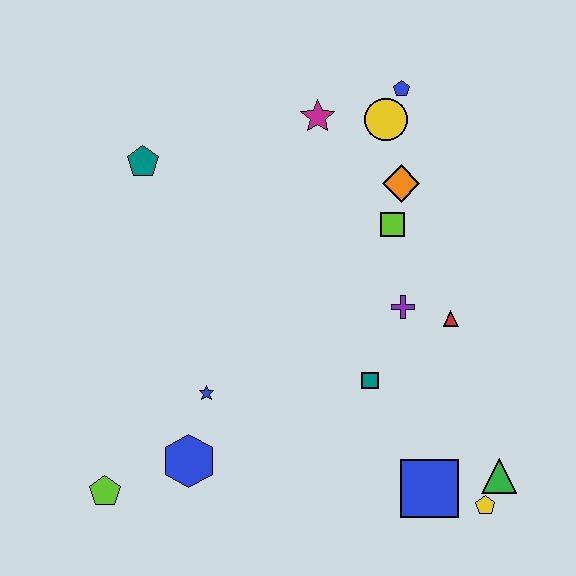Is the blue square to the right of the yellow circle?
Yes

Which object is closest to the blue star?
The blue hexagon is closest to the blue star.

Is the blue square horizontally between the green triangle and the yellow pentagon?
No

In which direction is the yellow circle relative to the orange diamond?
The yellow circle is above the orange diamond.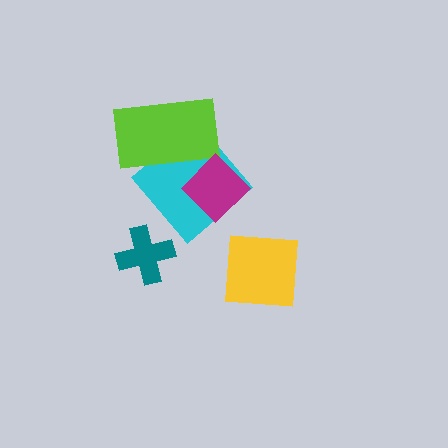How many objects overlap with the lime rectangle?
2 objects overlap with the lime rectangle.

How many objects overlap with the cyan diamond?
2 objects overlap with the cyan diamond.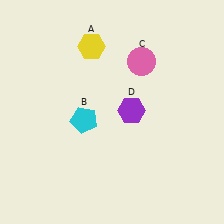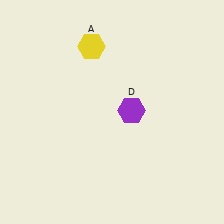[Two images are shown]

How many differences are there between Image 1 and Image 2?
There are 2 differences between the two images.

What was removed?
The cyan pentagon (B), the pink circle (C) were removed in Image 2.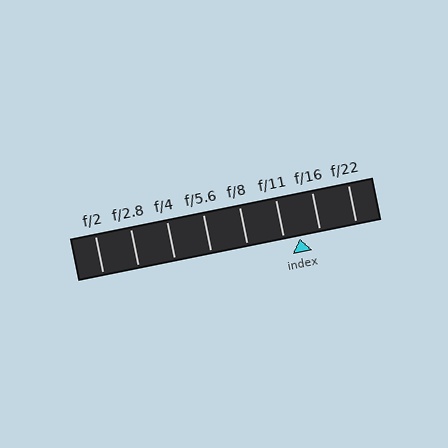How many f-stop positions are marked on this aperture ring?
There are 8 f-stop positions marked.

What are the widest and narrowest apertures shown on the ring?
The widest aperture shown is f/2 and the narrowest is f/22.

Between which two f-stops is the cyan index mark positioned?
The index mark is between f/11 and f/16.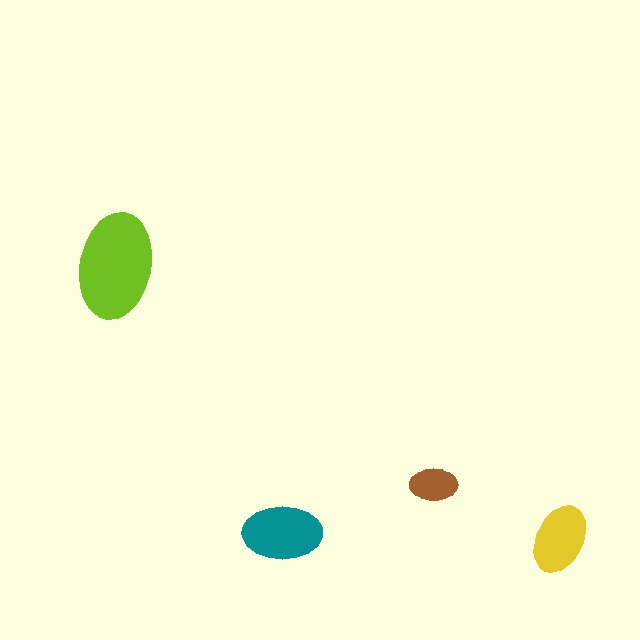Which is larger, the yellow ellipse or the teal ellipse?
The teal one.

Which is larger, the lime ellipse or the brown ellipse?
The lime one.